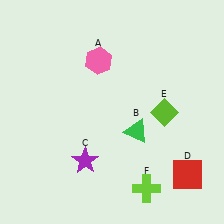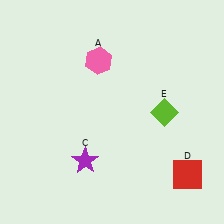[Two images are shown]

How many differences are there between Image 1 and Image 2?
There are 2 differences between the two images.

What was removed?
The lime cross (F), the green triangle (B) were removed in Image 2.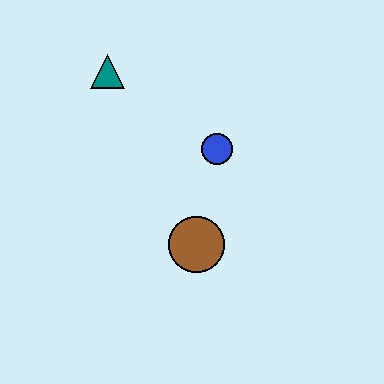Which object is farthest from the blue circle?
The teal triangle is farthest from the blue circle.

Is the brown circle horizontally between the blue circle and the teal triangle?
Yes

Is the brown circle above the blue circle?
No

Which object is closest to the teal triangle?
The blue circle is closest to the teal triangle.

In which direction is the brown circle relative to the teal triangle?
The brown circle is below the teal triangle.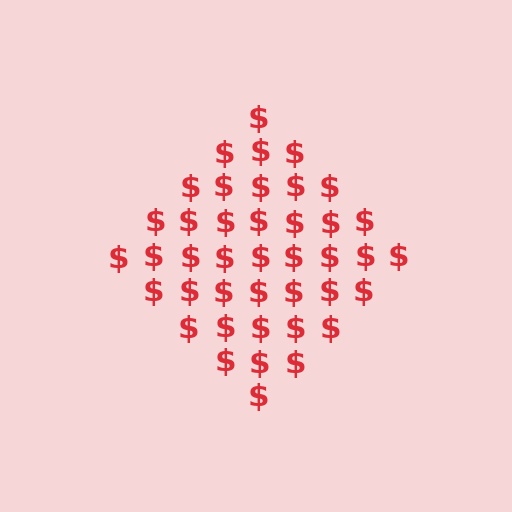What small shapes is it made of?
It is made of small dollar signs.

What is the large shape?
The large shape is a diamond.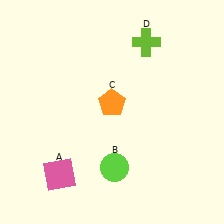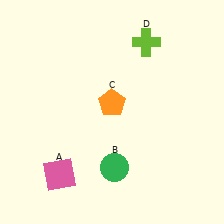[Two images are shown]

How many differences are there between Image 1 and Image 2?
There is 1 difference between the two images.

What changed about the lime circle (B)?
In Image 1, B is lime. In Image 2, it changed to green.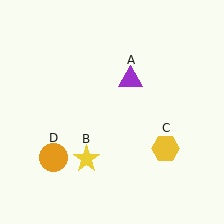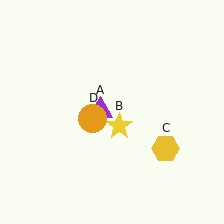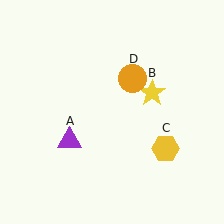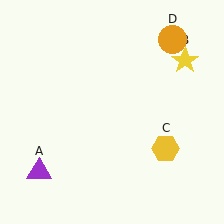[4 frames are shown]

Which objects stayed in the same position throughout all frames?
Yellow hexagon (object C) remained stationary.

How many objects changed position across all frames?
3 objects changed position: purple triangle (object A), yellow star (object B), orange circle (object D).